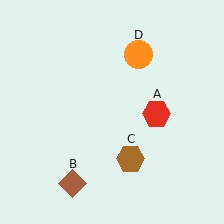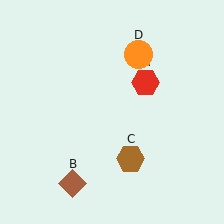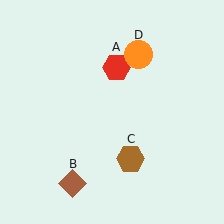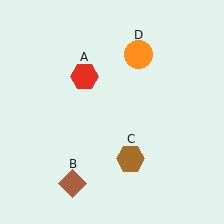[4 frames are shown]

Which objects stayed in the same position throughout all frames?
Brown diamond (object B) and brown hexagon (object C) and orange circle (object D) remained stationary.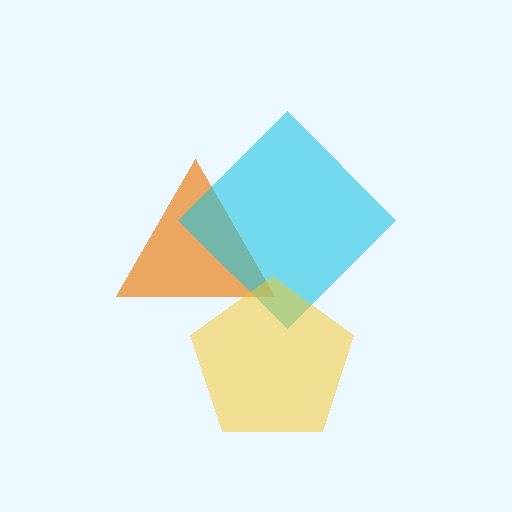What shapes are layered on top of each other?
The layered shapes are: an orange triangle, a cyan diamond, a yellow pentagon.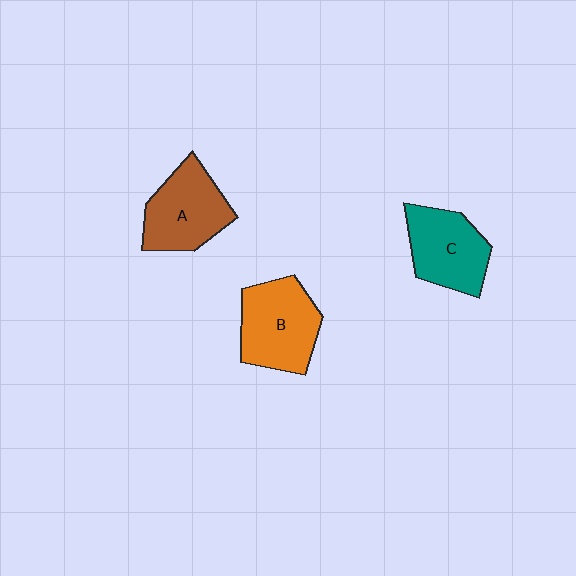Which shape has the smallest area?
Shape C (teal).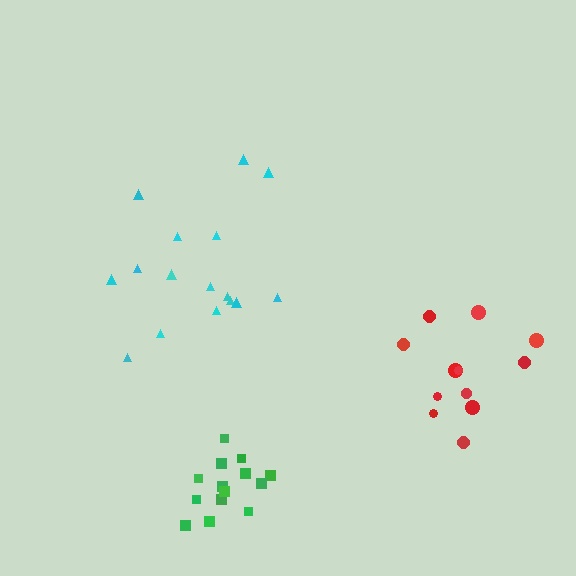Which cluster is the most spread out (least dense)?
Cyan.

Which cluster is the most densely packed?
Green.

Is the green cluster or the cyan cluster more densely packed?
Green.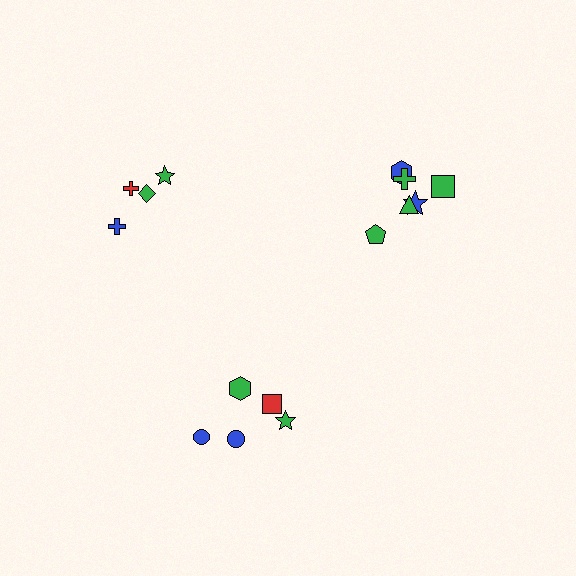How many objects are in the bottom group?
There are 5 objects.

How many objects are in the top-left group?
There are 4 objects.